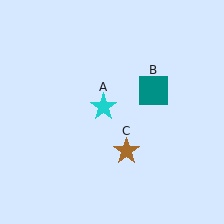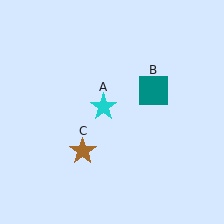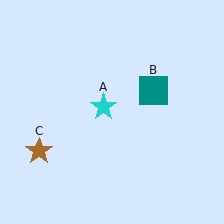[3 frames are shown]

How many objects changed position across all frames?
1 object changed position: brown star (object C).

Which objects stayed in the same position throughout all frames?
Cyan star (object A) and teal square (object B) remained stationary.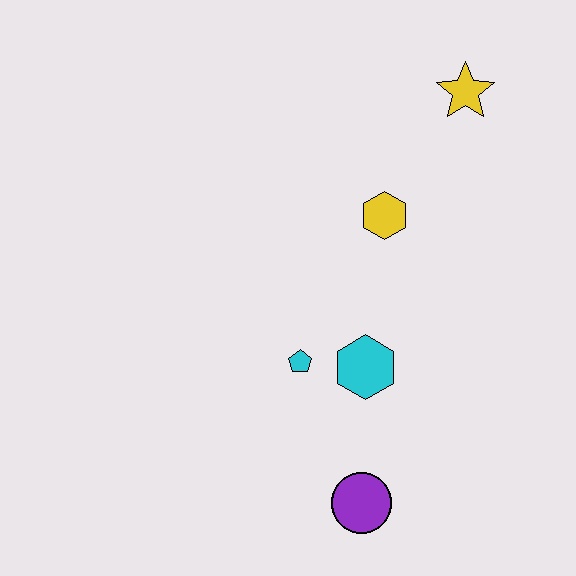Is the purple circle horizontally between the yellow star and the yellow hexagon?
No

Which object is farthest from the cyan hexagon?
The yellow star is farthest from the cyan hexagon.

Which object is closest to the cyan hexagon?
The cyan pentagon is closest to the cyan hexagon.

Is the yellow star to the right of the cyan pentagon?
Yes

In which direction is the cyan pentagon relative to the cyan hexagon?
The cyan pentagon is to the left of the cyan hexagon.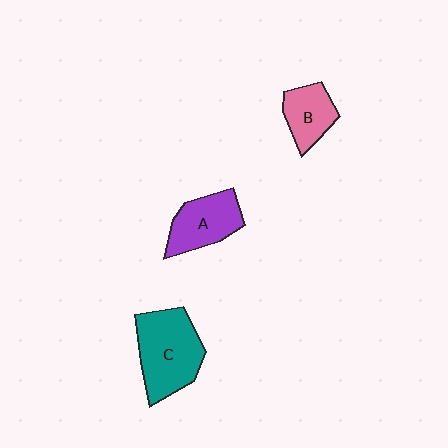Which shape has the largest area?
Shape C (teal).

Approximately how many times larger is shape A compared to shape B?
Approximately 1.3 times.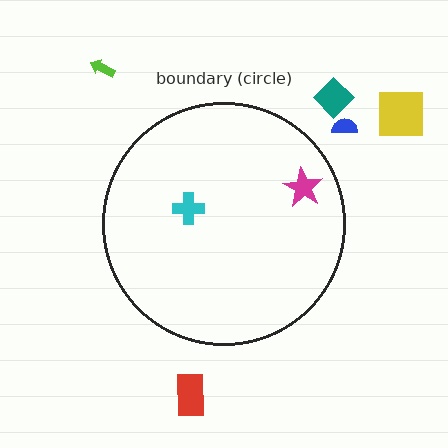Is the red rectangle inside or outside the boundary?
Outside.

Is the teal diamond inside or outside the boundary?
Outside.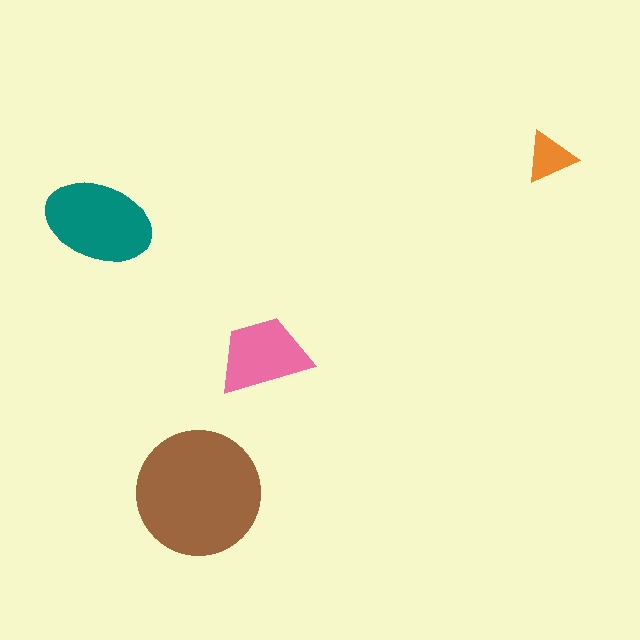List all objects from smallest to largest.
The orange triangle, the pink trapezoid, the teal ellipse, the brown circle.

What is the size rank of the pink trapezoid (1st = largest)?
3rd.